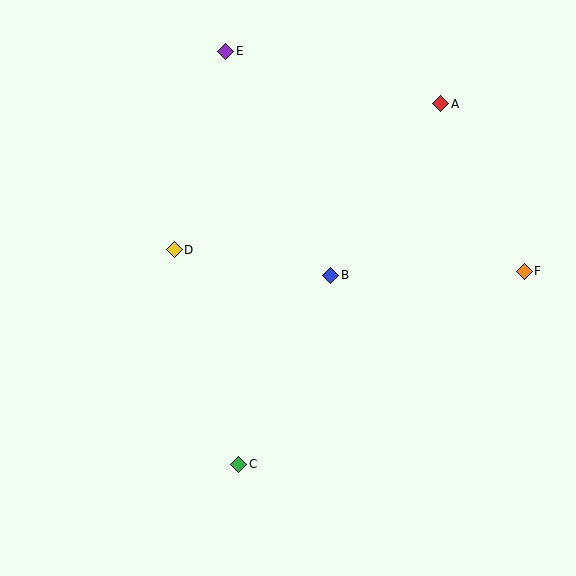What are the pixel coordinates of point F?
Point F is at (524, 271).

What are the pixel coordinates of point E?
Point E is at (226, 51).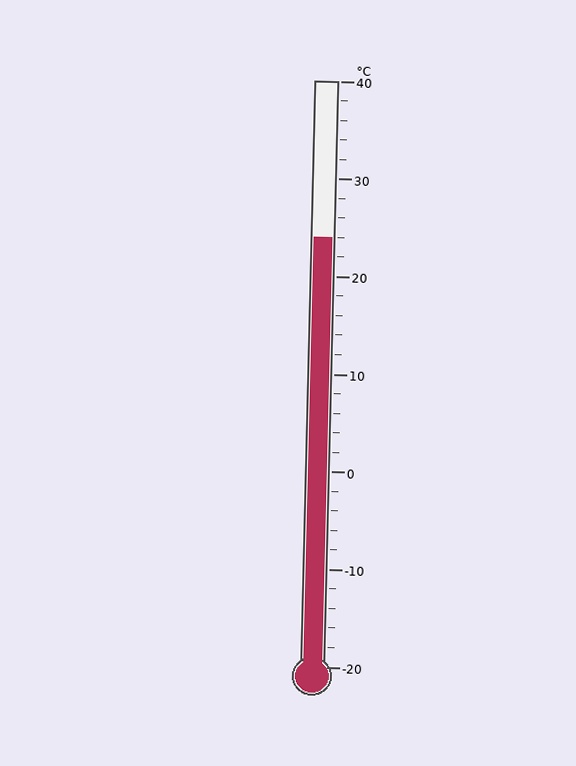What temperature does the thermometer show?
The thermometer shows approximately 24°C.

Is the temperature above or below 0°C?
The temperature is above 0°C.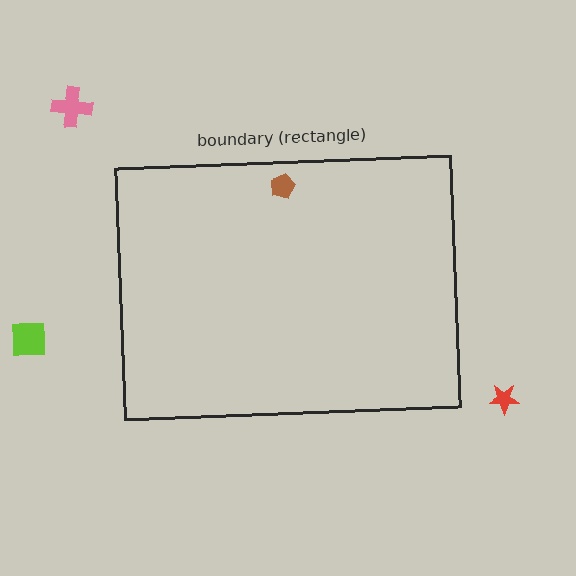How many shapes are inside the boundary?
1 inside, 3 outside.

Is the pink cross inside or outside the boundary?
Outside.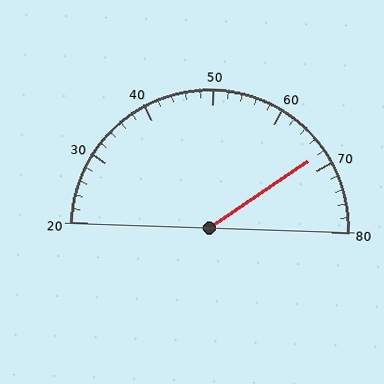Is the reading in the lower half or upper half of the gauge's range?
The reading is in the upper half of the range (20 to 80).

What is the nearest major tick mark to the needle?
The nearest major tick mark is 70.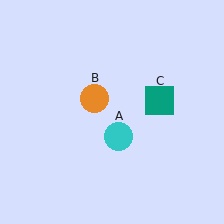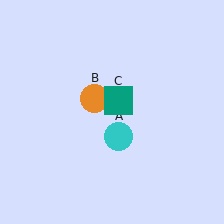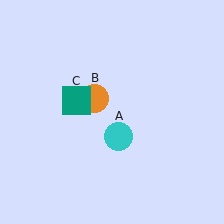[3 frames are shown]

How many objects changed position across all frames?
1 object changed position: teal square (object C).